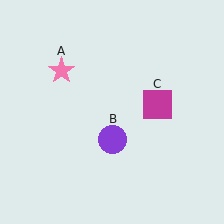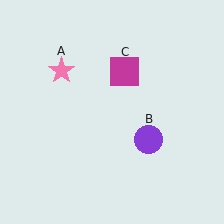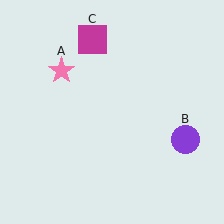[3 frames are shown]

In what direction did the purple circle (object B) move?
The purple circle (object B) moved right.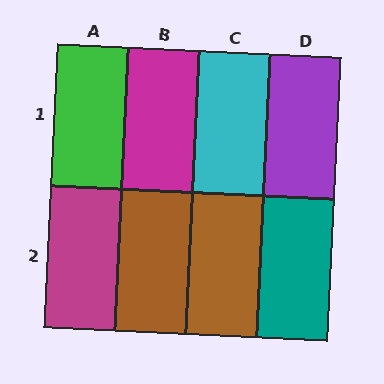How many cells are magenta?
2 cells are magenta.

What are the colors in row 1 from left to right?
Green, magenta, cyan, purple.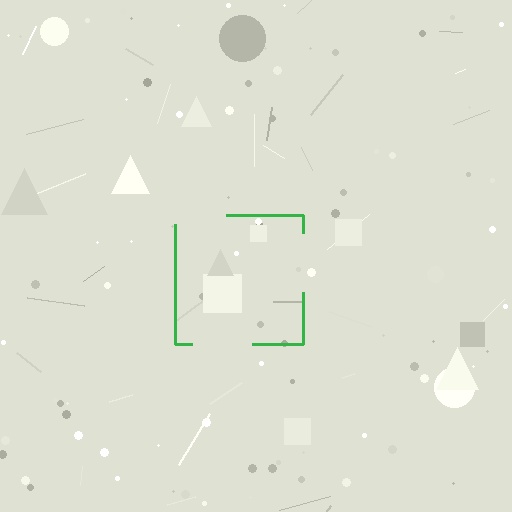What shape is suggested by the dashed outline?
The dashed outline suggests a square.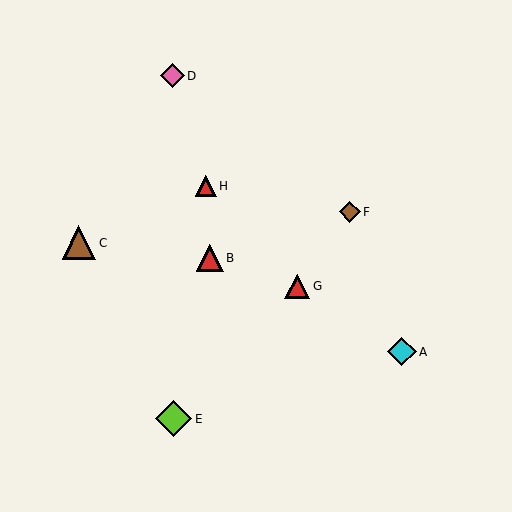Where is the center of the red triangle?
The center of the red triangle is at (297, 286).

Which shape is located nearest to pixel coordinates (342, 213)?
The brown diamond (labeled F) at (350, 212) is nearest to that location.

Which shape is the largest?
The lime diamond (labeled E) is the largest.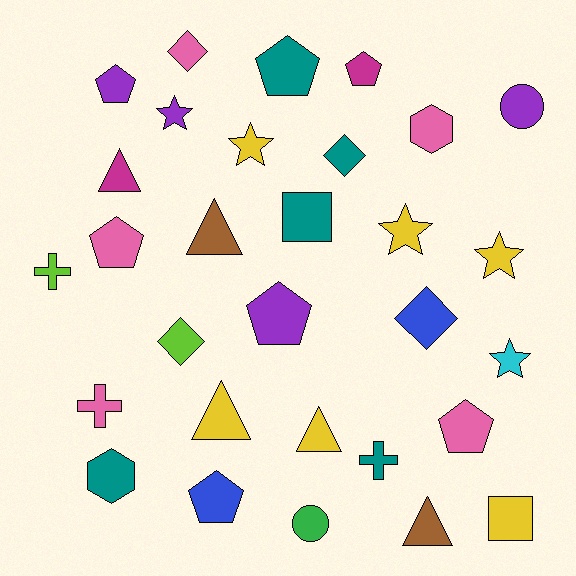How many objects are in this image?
There are 30 objects.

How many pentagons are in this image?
There are 7 pentagons.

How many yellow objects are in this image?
There are 6 yellow objects.